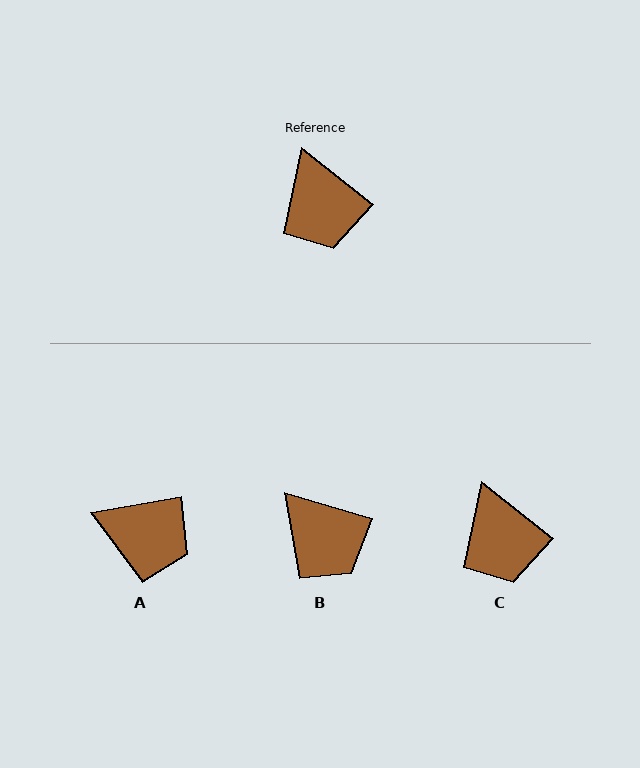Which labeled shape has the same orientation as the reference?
C.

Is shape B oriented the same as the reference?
No, it is off by about 22 degrees.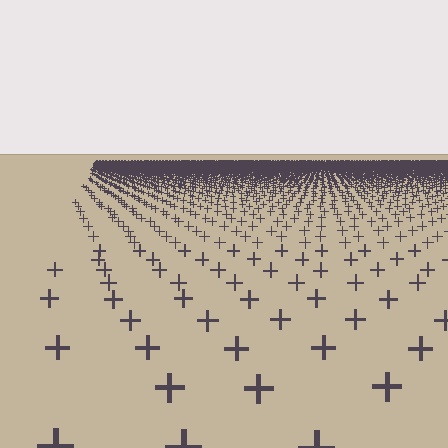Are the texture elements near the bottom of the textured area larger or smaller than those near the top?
Larger. Near the bottom, elements are closer to the viewer and appear at a bigger on-screen size.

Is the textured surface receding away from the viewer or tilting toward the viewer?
The surface is receding away from the viewer. Texture elements get smaller and denser toward the top.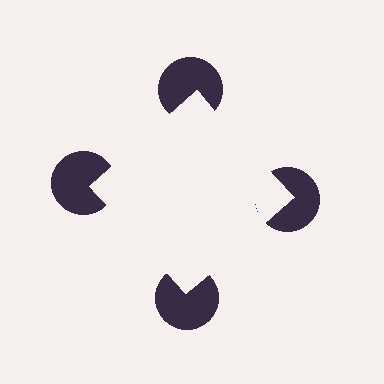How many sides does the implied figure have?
4 sides.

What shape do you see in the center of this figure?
An illusory square — its edges are inferred from the aligned wedge cuts in the pac-man discs, not physically drawn.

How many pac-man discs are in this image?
There are 4 — one at each vertex of the illusory square.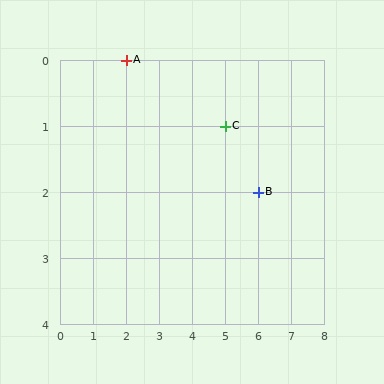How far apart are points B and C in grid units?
Points B and C are 1 column and 1 row apart (about 1.4 grid units diagonally).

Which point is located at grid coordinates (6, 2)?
Point B is at (6, 2).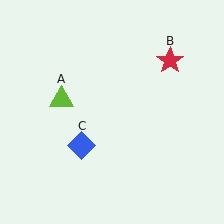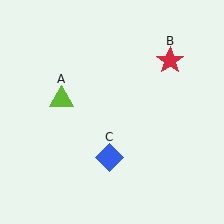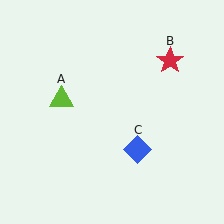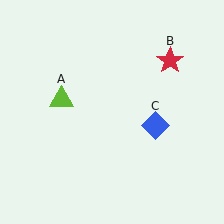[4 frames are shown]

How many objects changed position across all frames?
1 object changed position: blue diamond (object C).